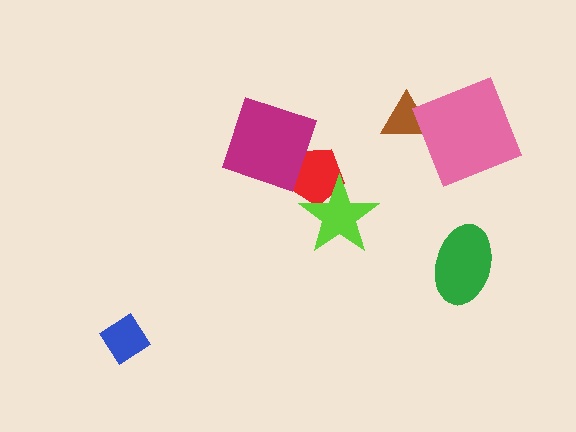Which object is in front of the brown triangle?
The pink square is in front of the brown triangle.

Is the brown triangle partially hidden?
Yes, it is partially covered by another shape.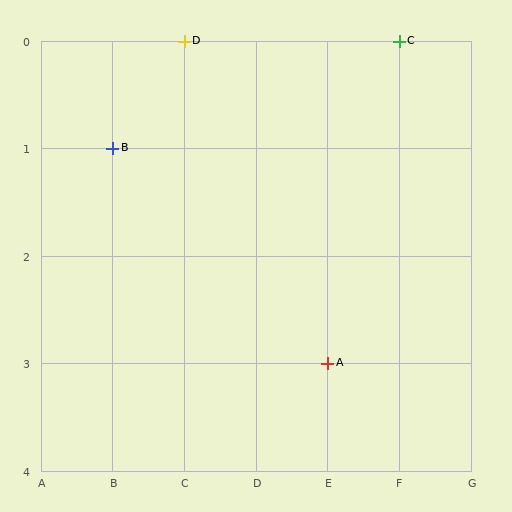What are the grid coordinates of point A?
Point A is at grid coordinates (E, 3).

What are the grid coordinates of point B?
Point B is at grid coordinates (B, 1).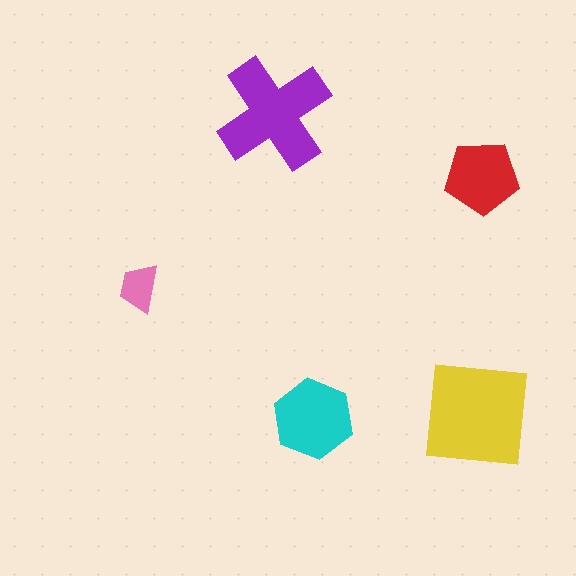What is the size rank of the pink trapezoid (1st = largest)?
5th.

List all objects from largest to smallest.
The yellow square, the purple cross, the cyan hexagon, the red pentagon, the pink trapezoid.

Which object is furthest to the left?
The pink trapezoid is leftmost.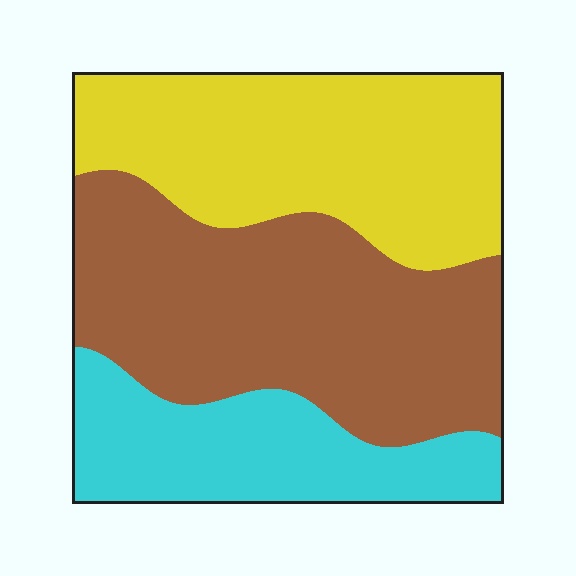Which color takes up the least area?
Cyan, at roughly 20%.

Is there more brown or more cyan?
Brown.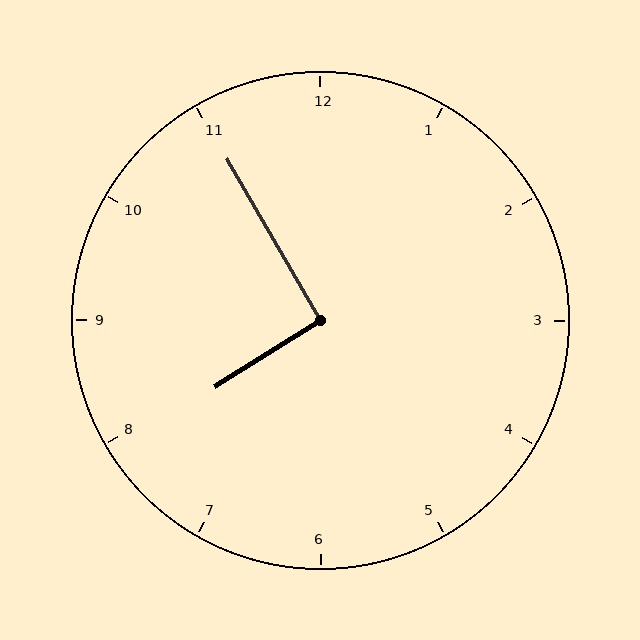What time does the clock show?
7:55.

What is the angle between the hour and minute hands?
Approximately 92 degrees.